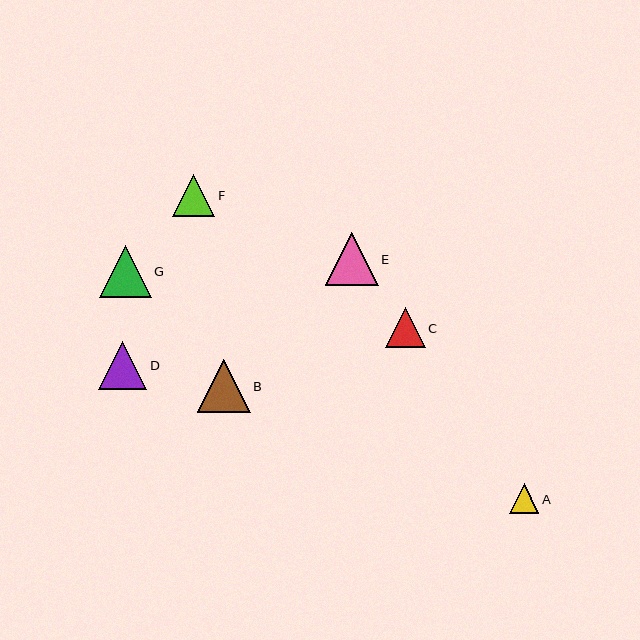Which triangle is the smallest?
Triangle A is the smallest with a size of approximately 30 pixels.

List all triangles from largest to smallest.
From largest to smallest: B, E, G, D, F, C, A.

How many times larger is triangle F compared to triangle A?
Triangle F is approximately 1.4 times the size of triangle A.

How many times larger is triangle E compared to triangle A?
Triangle E is approximately 1.8 times the size of triangle A.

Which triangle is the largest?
Triangle B is the largest with a size of approximately 53 pixels.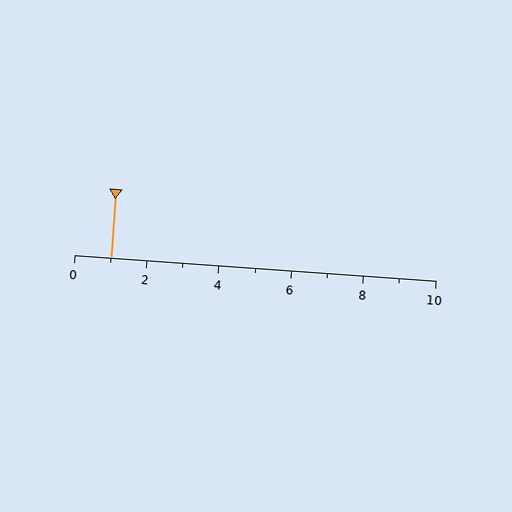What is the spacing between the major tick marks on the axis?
The major ticks are spaced 2 apart.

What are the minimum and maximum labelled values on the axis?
The axis runs from 0 to 10.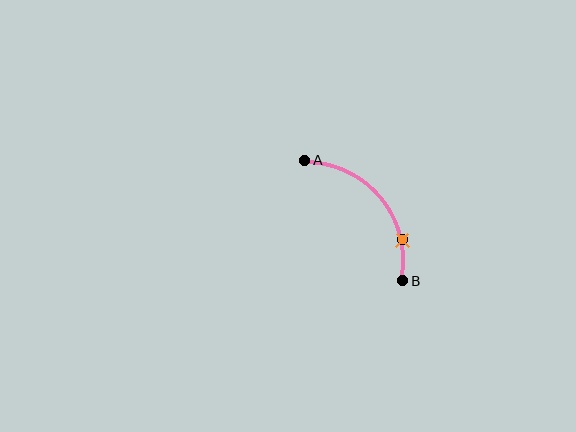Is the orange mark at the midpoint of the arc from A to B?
No. The orange mark lies on the arc but is closer to endpoint B. The arc midpoint would be at the point on the curve equidistant along the arc from both A and B.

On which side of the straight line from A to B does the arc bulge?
The arc bulges above and to the right of the straight line connecting A and B.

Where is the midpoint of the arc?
The arc midpoint is the point on the curve farthest from the straight line joining A and B. It sits above and to the right of that line.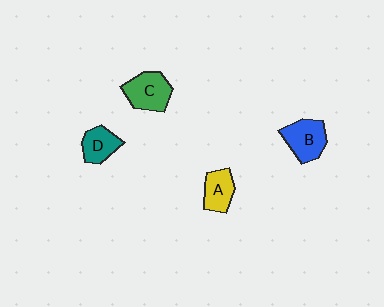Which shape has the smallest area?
Shape D (teal).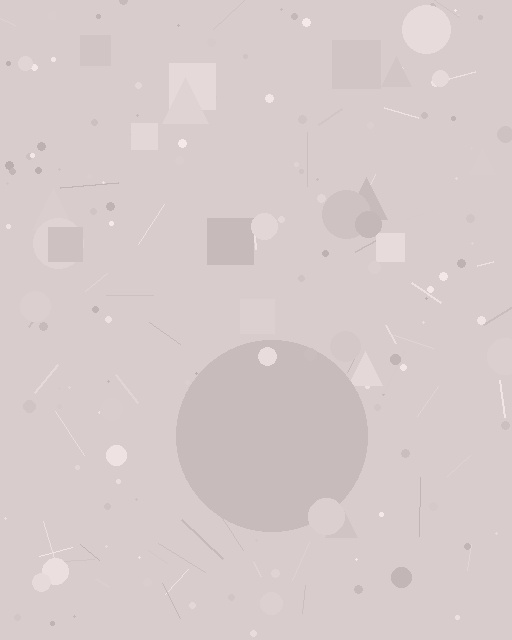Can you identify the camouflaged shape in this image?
The camouflaged shape is a circle.